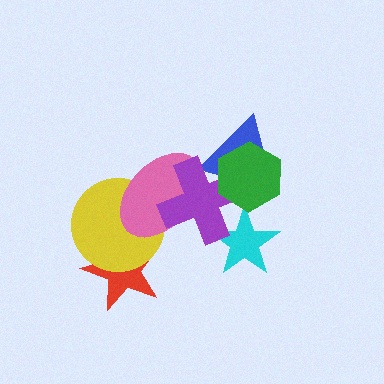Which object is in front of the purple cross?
The green hexagon is in front of the purple cross.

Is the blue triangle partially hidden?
Yes, it is partially covered by another shape.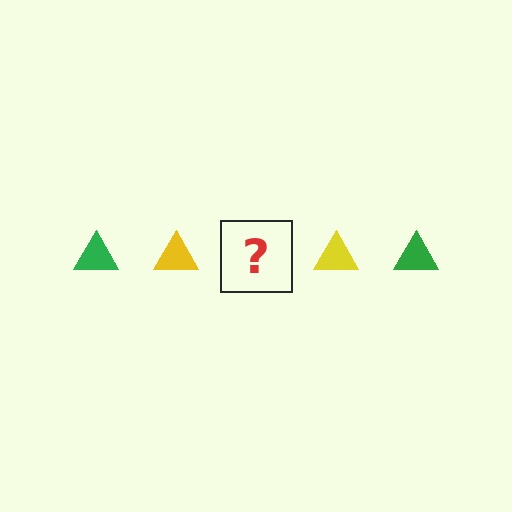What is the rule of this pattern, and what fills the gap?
The rule is that the pattern cycles through green, yellow triangles. The gap should be filled with a green triangle.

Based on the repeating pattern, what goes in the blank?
The blank should be a green triangle.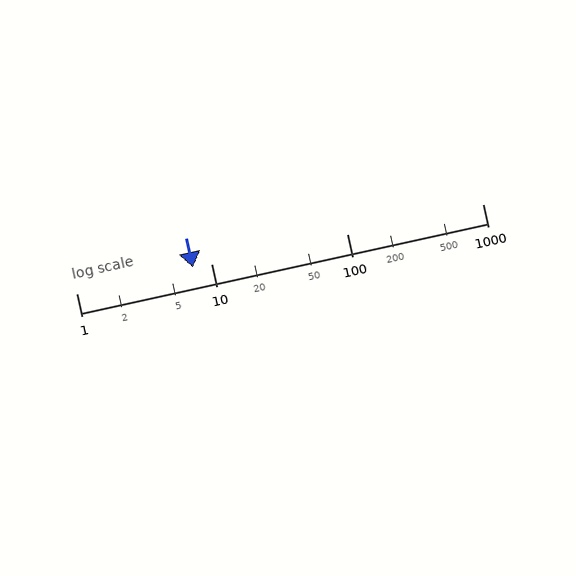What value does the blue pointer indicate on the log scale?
The pointer indicates approximately 7.3.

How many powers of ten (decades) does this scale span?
The scale spans 3 decades, from 1 to 1000.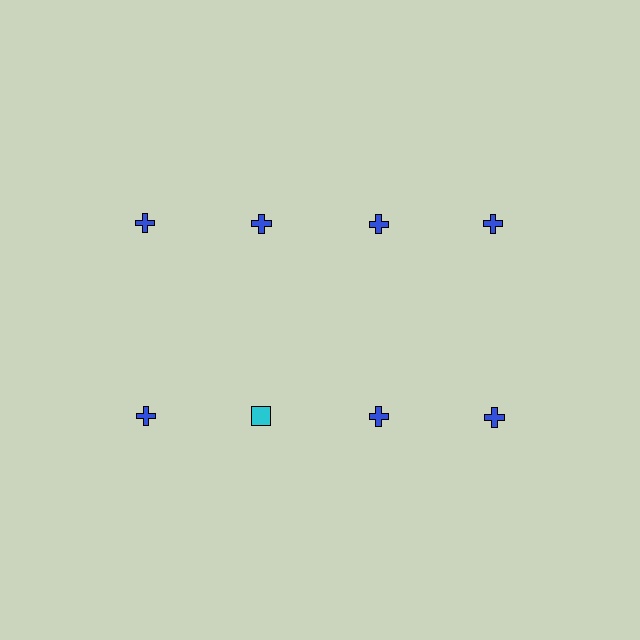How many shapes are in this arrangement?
There are 8 shapes arranged in a grid pattern.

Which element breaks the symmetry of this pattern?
The cyan square in the second row, second from left column breaks the symmetry. All other shapes are blue crosses.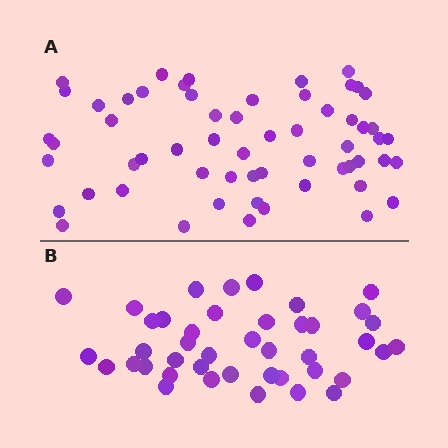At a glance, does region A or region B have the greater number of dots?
Region A (the top region) has more dots.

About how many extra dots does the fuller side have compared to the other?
Region A has approximately 15 more dots than region B.